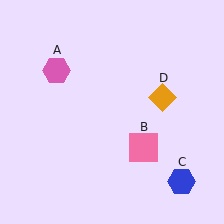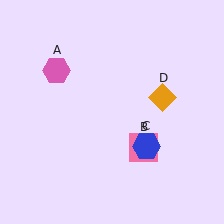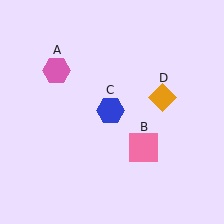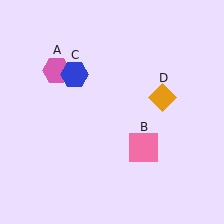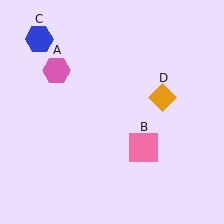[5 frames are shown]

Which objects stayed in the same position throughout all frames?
Pink hexagon (object A) and pink square (object B) and orange diamond (object D) remained stationary.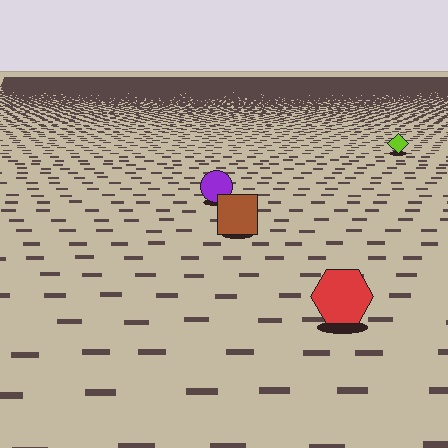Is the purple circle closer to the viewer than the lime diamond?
Yes. The purple circle is closer — you can tell from the texture gradient: the ground texture is coarser near it.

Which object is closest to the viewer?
The red hexagon is closest. The texture marks near it are larger and more spread out.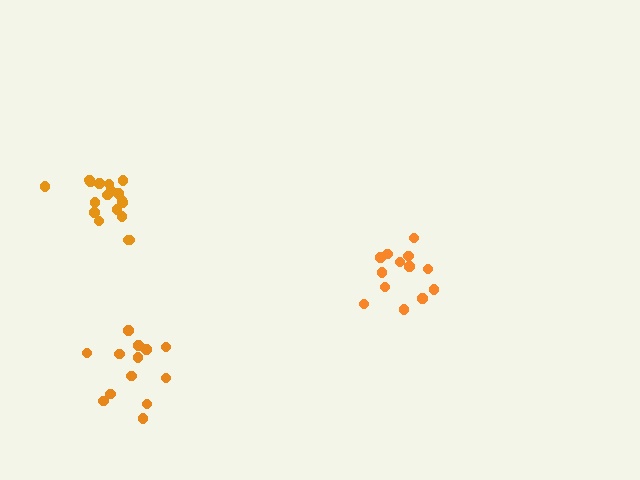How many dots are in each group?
Group 1: 18 dots, Group 2: 13 dots, Group 3: 13 dots (44 total).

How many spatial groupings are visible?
There are 3 spatial groupings.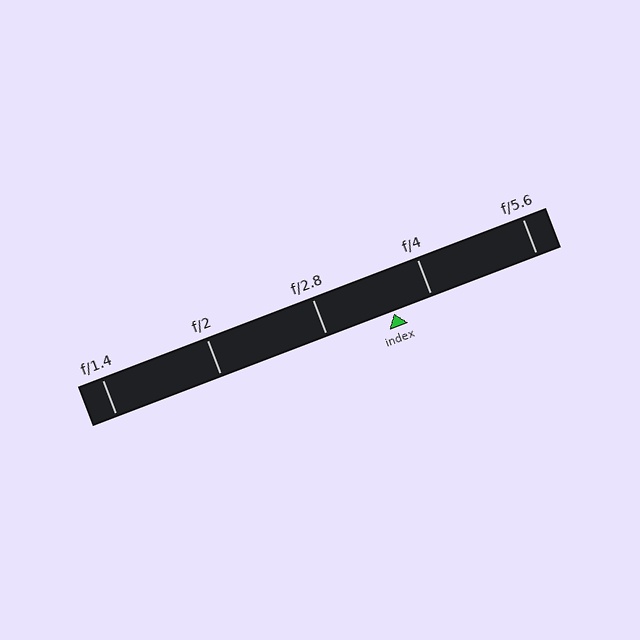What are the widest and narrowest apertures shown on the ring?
The widest aperture shown is f/1.4 and the narrowest is f/5.6.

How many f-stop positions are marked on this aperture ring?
There are 5 f-stop positions marked.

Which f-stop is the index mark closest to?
The index mark is closest to f/4.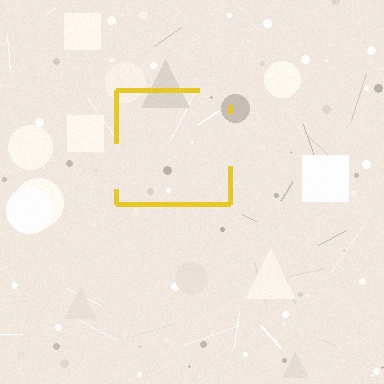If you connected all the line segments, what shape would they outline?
They would outline a square.